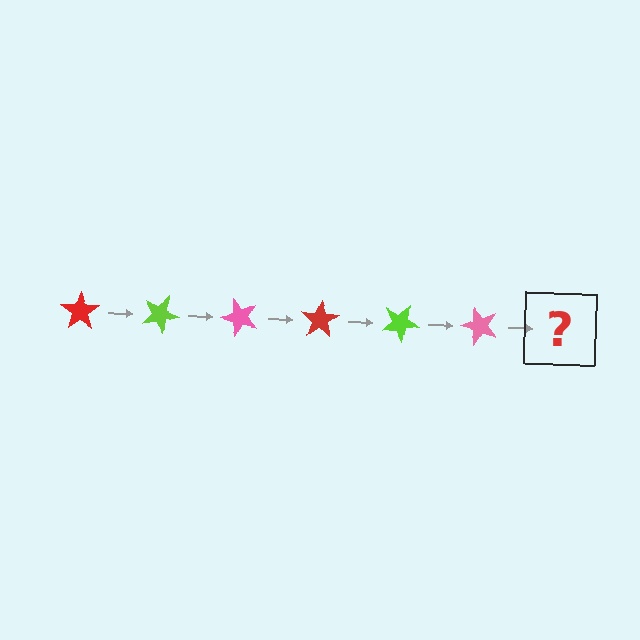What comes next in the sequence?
The next element should be a red star, rotated 150 degrees from the start.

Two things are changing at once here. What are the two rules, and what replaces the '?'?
The two rules are that it rotates 25 degrees each step and the color cycles through red, lime, and pink. The '?' should be a red star, rotated 150 degrees from the start.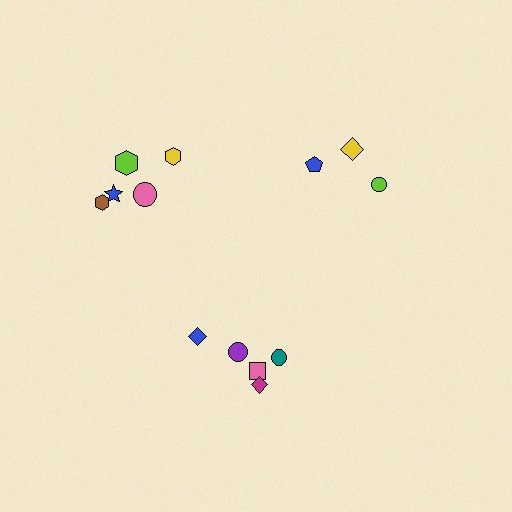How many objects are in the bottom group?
There are 5 objects.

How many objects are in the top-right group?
There are 3 objects.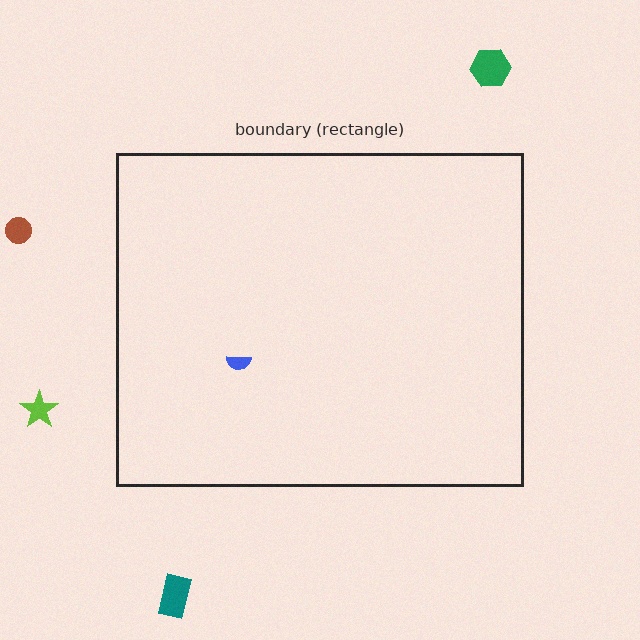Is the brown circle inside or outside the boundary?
Outside.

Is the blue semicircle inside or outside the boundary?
Inside.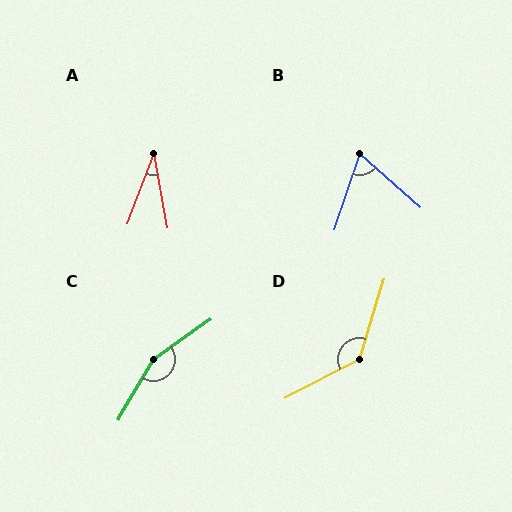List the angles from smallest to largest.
A (31°), B (67°), D (134°), C (156°).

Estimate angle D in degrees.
Approximately 134 degrees.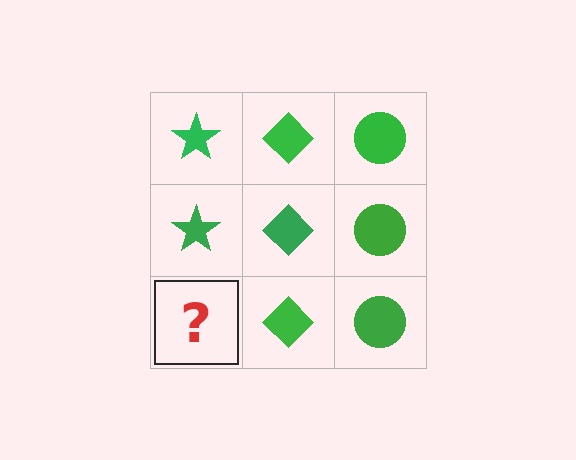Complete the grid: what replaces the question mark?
The question mark should be replaced with a green star.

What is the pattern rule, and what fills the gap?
The rule is that each column has a consistent shape. The gap should be filled with a green star.